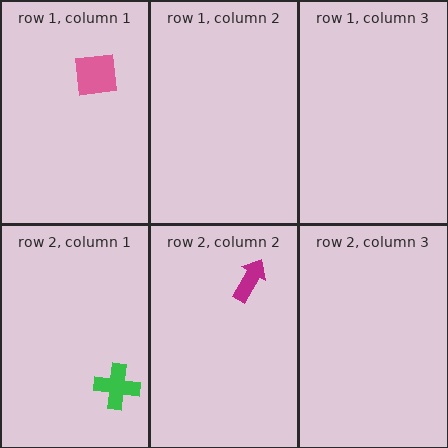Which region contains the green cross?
The row 2, column 1 region.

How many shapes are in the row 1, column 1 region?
1.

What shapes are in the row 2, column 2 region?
The magenta arrow.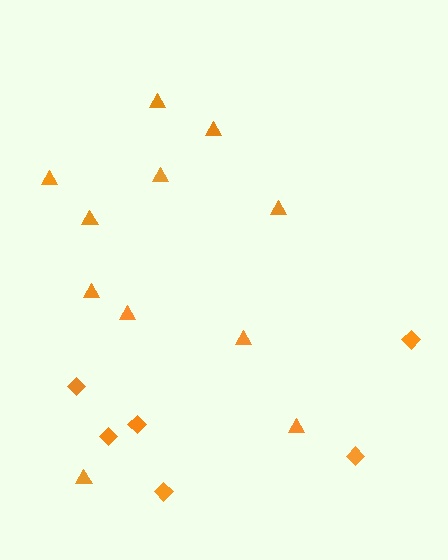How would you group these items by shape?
There are 2 groups: one group of triangles (11) and one group of diamonds (6).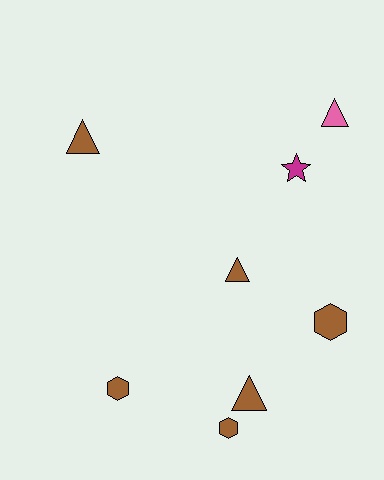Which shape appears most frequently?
Triangle, with 4 objects.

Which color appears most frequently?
Brown, with 6 objects.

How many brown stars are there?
There are no brown stars.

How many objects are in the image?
There are 8 objects.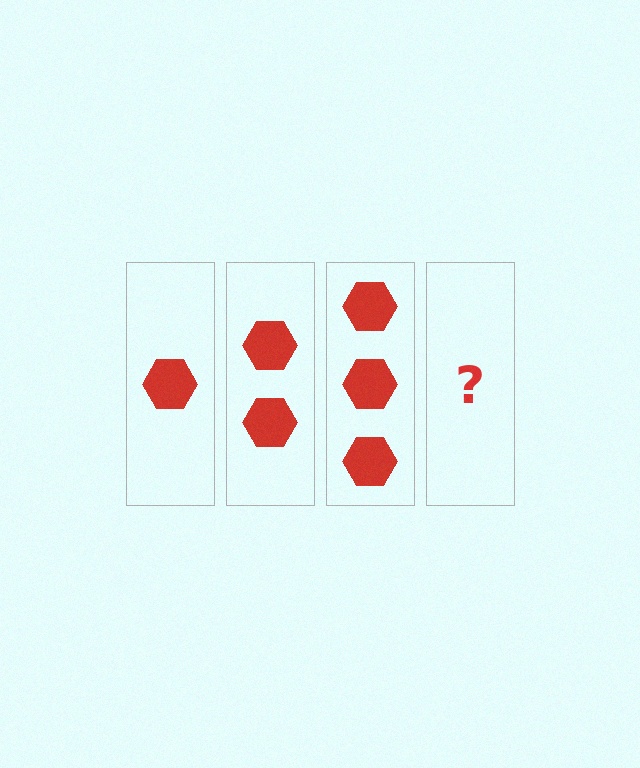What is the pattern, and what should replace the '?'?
The pattern is that each step adds one more hexagon. The '?' should be 4 hexagons.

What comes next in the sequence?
The next element should be 4 hexagons.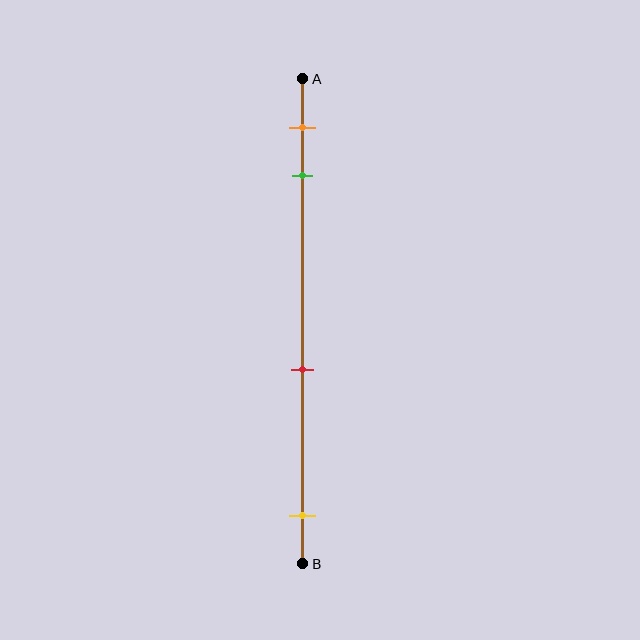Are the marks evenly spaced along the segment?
No, the marks are not evenly spaced.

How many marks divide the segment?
There are 4 marks dividing the segment.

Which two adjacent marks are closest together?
The orange and green marks are the closest adjacent pair.